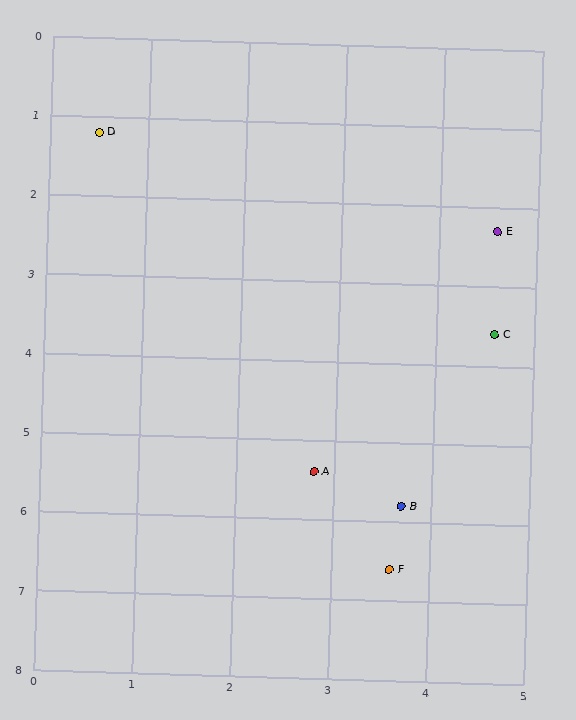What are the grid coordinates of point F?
Point F is at approximately (3.6, 6.6).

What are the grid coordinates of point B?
Point B is at approximately (3.7, 5.8).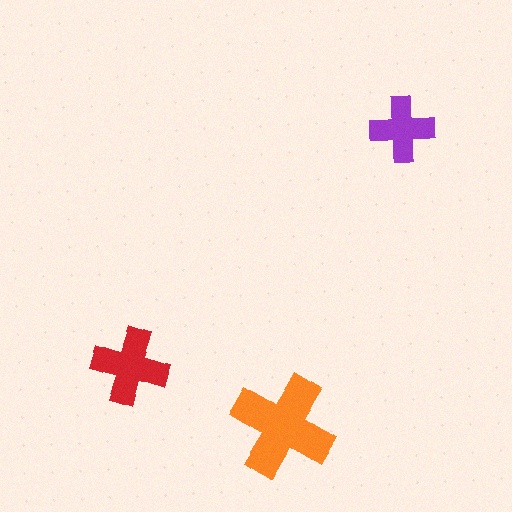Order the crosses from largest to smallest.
the orange one, the red one, the purple one.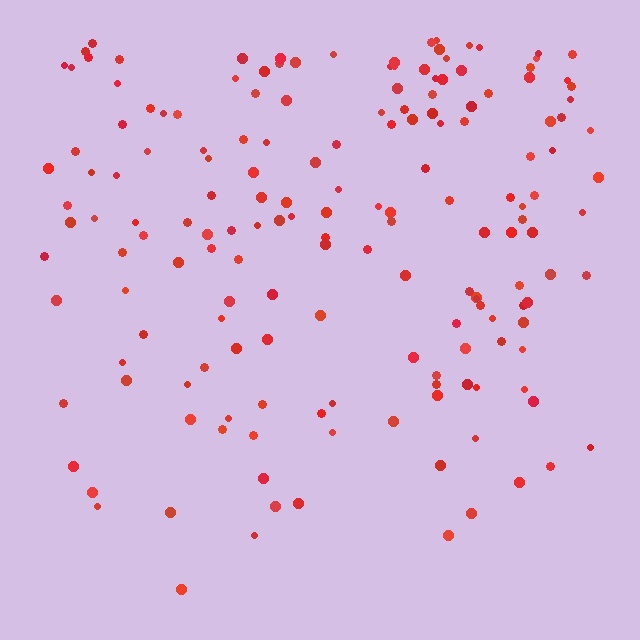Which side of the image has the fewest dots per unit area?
The bottom.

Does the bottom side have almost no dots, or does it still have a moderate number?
Still a moderate number, just noticeably fewer than the top.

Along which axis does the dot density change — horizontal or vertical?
Vertical.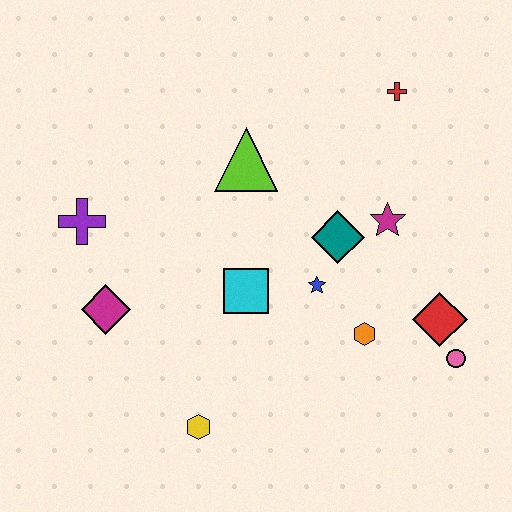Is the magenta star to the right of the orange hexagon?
Yes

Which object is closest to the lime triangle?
The teal diamond is closest to the lime triangle.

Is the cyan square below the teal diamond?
Yes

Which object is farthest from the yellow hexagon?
The red cross is farthest from the yellow hexagon.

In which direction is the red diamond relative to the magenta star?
The red diamond is below the magenta star.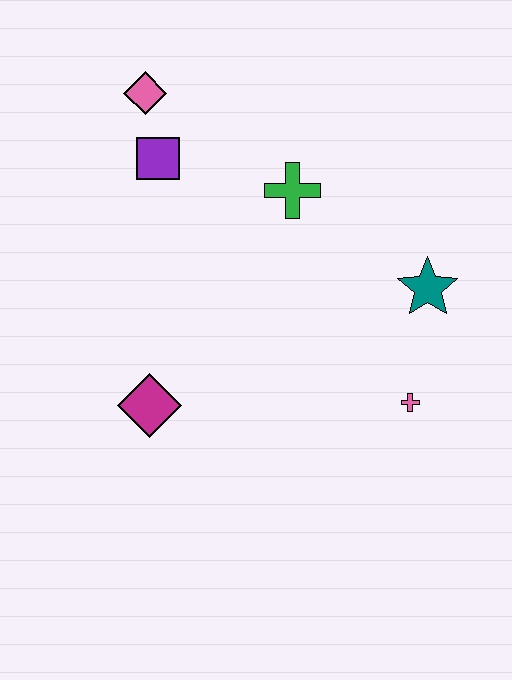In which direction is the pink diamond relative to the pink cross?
The pink diamond is above the pink cross.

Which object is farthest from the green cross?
The magenta diamond is farthest from the green cross.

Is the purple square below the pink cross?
No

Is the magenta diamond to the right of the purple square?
No